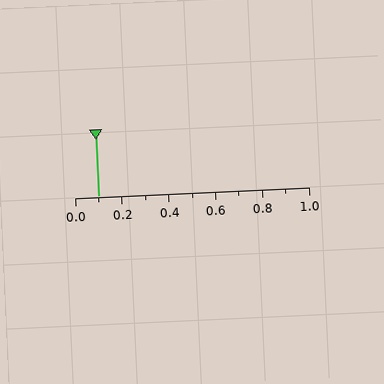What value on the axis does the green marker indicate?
The marker indicates approximately 0.1.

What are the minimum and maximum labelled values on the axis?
The axis runs from 0.0 to 1.0.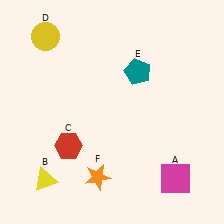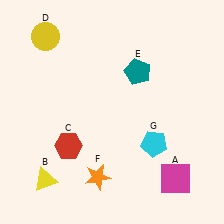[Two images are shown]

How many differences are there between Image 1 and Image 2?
There is 1 difference between the two images.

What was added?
A cyan pentagon (G) was added in Image 2.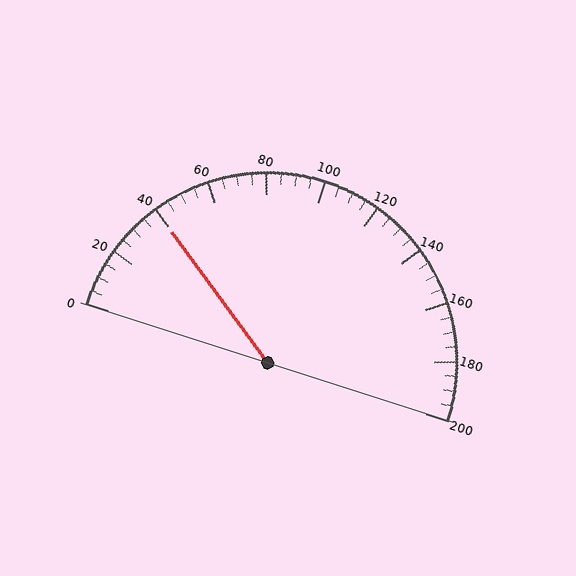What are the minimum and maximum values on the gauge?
The gauge ranges from 0 to 200.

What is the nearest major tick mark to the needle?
The nearest major tick mark is 40.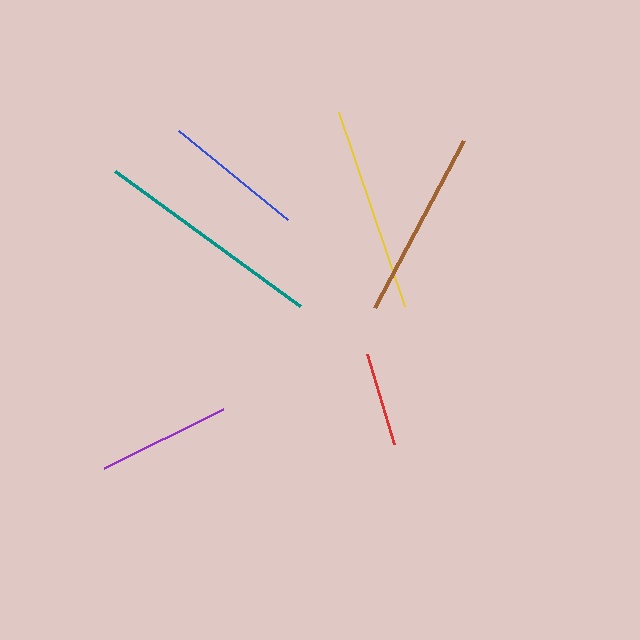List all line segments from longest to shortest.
From longest to shortest: teal, yellow, brown, blue, purple, red.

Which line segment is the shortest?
The red line is the shortest at approximately 94 pixels.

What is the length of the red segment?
The red segment is approximately 94 pixels long.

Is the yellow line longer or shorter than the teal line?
The teal line is longer than the yellow line.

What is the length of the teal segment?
The teal segment is approximately 229 pixels long.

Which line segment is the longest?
The teal line is the longest at approximately 229 pixels.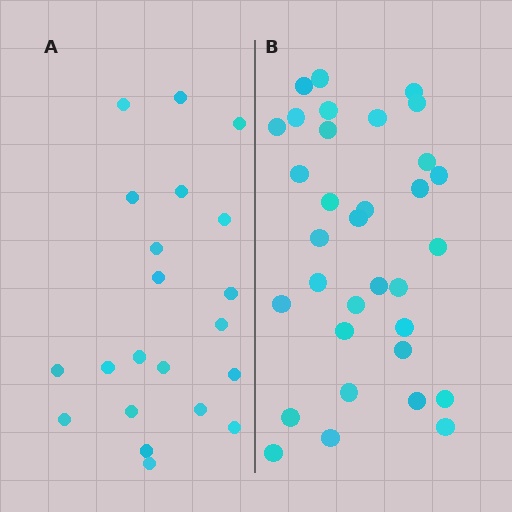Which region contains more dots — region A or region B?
Region B (the right region) has more dots.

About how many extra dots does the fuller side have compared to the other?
Region B has roughly 12 or so more dots than region A.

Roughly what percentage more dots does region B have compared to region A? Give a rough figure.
About 55% more.